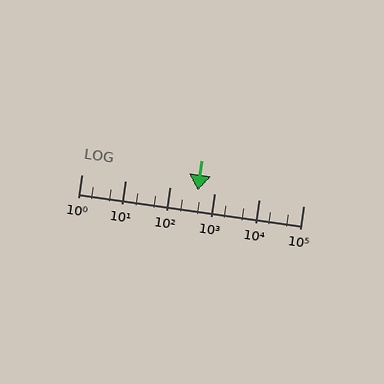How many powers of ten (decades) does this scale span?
The scale spans 5 decades, from 1 to 100000.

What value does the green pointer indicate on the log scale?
The pointer indicates approximately 430.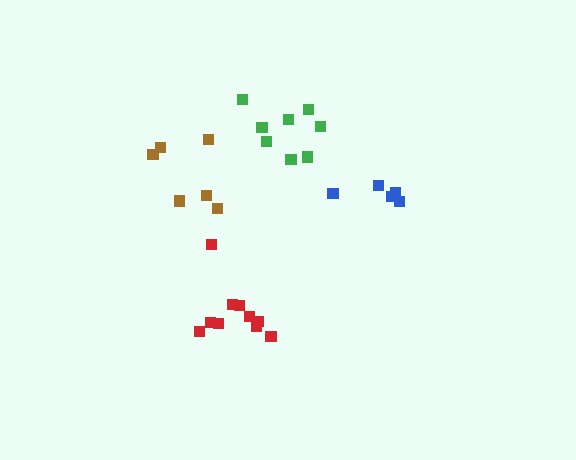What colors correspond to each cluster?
The clusters are colored: blue, green, red, brown.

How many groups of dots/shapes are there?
There are 4 groups.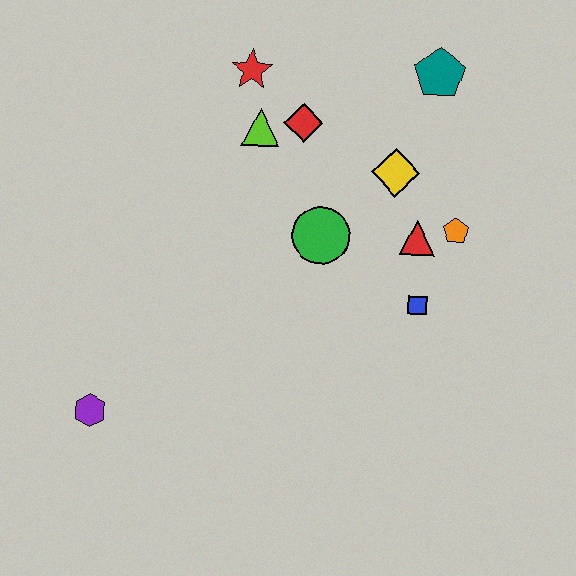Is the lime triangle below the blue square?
No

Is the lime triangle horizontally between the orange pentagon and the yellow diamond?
No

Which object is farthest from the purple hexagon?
The teal pentagon is farthest from the purple hexagon.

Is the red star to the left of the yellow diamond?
Yes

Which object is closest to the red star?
The lime triangle is closest to the red star.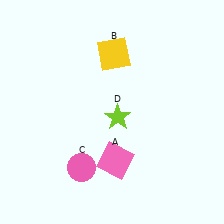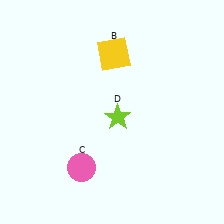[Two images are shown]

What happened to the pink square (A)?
The pink square (A) was removed in Image 2. It was in the bottom-right area of Image 1.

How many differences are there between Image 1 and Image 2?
There is 1 difference between the two images.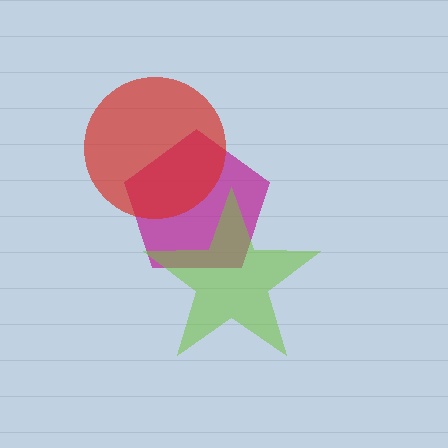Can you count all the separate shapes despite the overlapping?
Yes, there are 3 separate shapes.